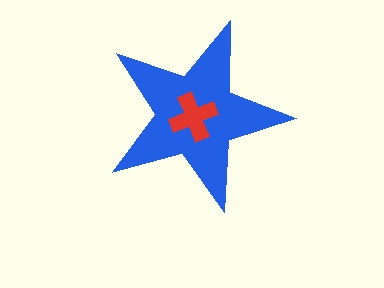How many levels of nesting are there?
2.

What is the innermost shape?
The red cross.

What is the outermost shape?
The blue star.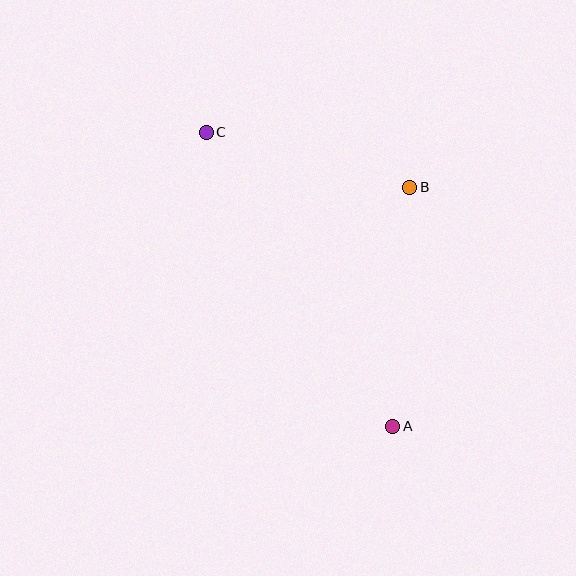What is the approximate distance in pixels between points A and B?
The distance between A and B is approximately 239 pixels.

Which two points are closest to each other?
Points B and C are closest to each other.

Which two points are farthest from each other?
Points A and C are farthest from each other.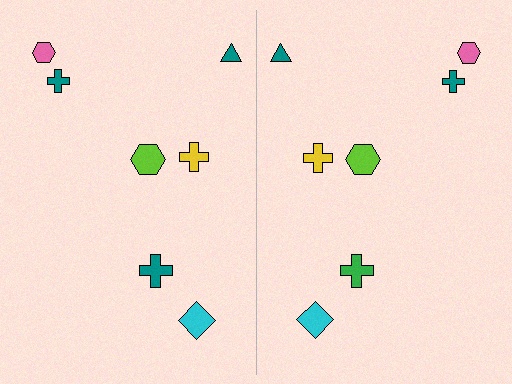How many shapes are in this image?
There are 14 shapes in this image.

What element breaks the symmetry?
The green cross on the right side breaks the symmetry — its mirror counterpart is teal.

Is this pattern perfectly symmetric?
No, the pattern is not perfectly symmetric. The green cross on the right side breaks the symmetry — its mirror counterpart is teal.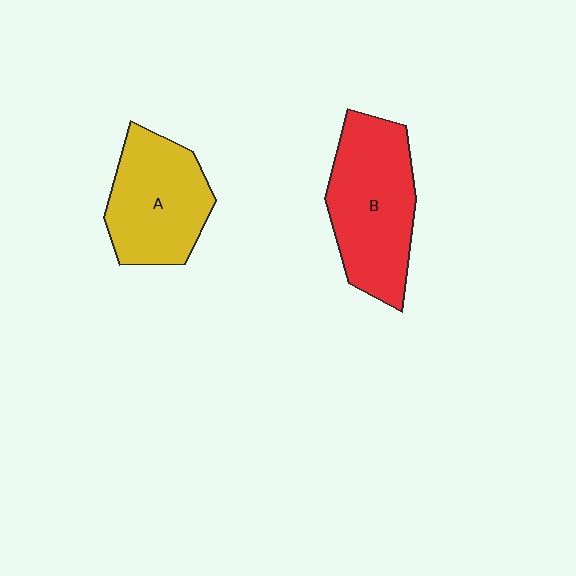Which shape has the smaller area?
Shape A (yellow).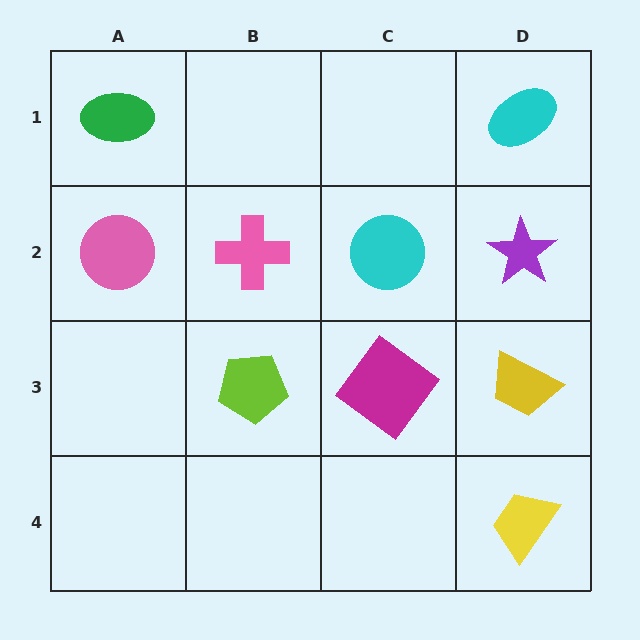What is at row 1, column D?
A cyan ellipse.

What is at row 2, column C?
A cyan circle.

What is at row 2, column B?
A pink cross.